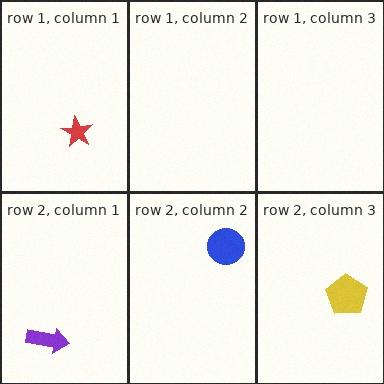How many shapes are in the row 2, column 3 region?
1.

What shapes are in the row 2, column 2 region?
The blue circle.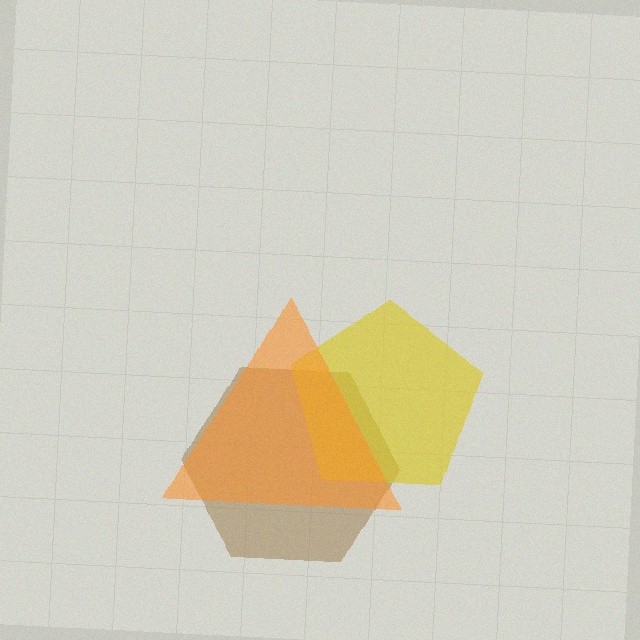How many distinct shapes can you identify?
There are 3 distinct shapes: a brown hexagon, a yellow pentagon, an orange triangle.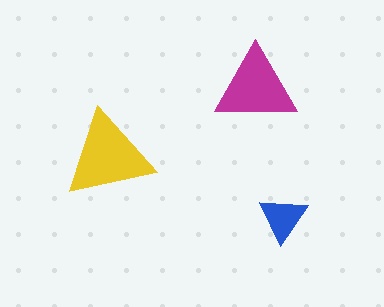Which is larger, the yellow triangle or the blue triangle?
The yellow one.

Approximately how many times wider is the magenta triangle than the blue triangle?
About 1.5 times wider.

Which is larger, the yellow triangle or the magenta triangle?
The yellow one.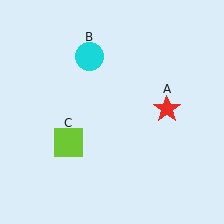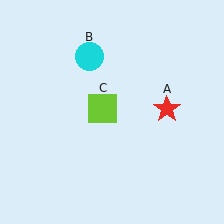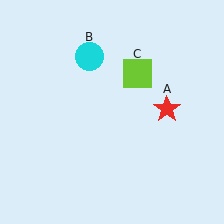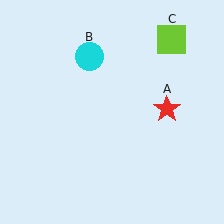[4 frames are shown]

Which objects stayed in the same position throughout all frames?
Red star (object A) and cyan circle (object B) remained stationary.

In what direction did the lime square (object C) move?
The lime square (object C) moved up and to the right.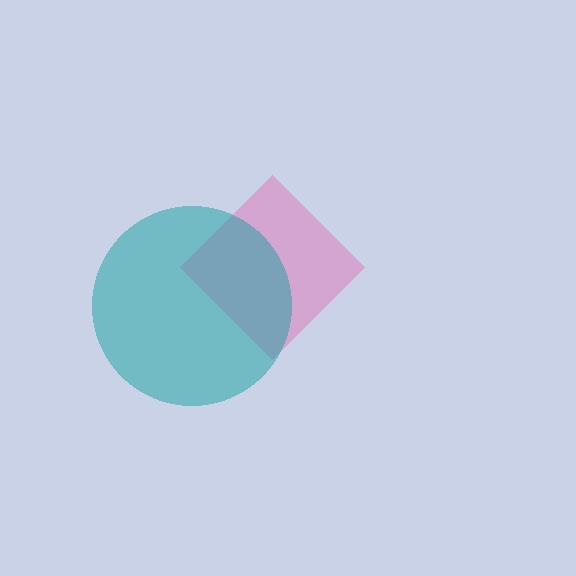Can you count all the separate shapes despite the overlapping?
Yes, there are 2 separate shapes.